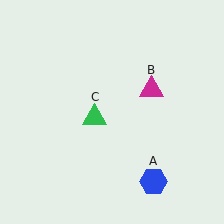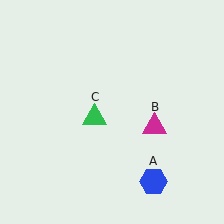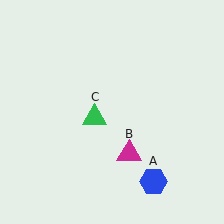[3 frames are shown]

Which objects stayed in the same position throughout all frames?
Blue hexagon (object A) and green triangle (object C) remained stationary.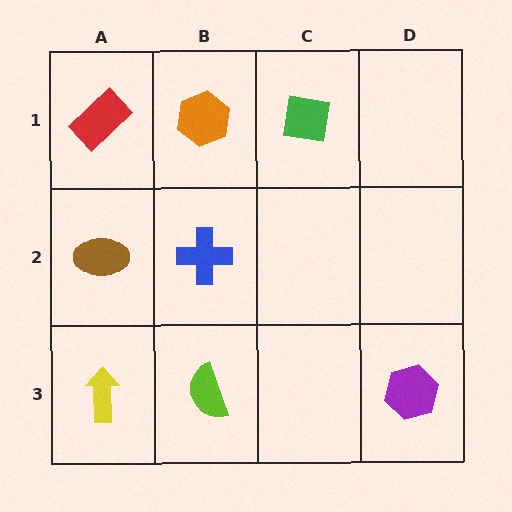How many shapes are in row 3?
3 shapes.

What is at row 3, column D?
A purple hexagon.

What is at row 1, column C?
A green square.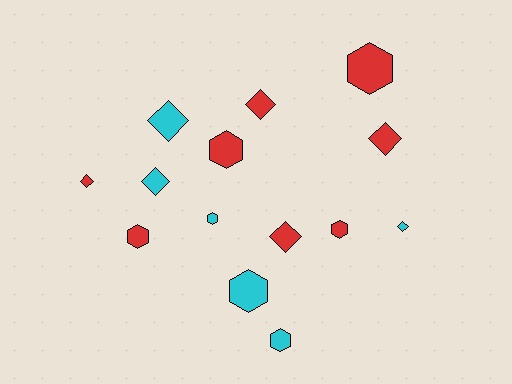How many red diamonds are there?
There are 4 red diamonds.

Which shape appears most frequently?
Diamond, with 7 objects.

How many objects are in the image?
There are 14 objects.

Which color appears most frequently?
Red, with 8 objects.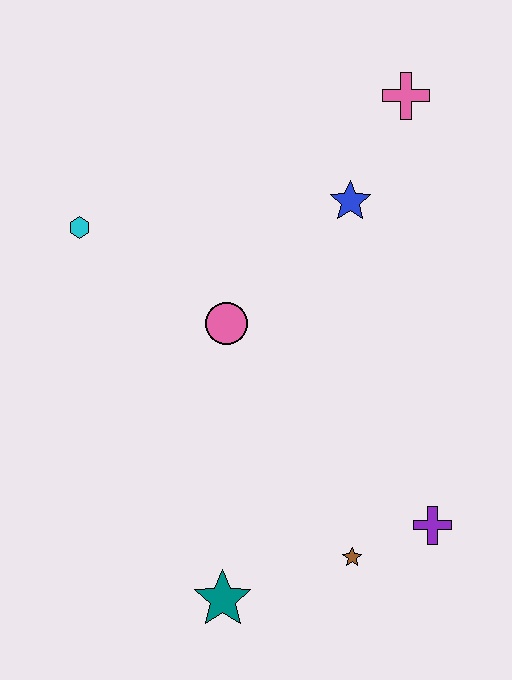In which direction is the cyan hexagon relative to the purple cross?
The cyan hexagon is to the left of the purple cross.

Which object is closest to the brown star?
The purple cross is closest to the brown star.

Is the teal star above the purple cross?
No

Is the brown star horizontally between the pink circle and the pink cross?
Yes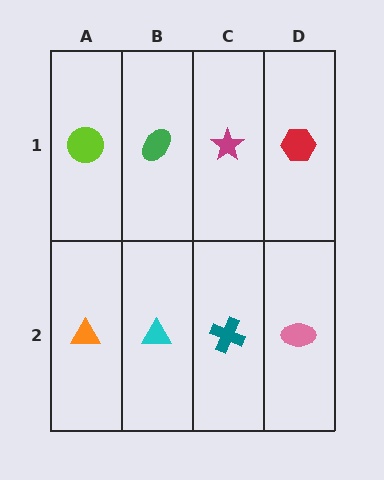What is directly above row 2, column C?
A magenta star.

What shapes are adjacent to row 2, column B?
A green ellipse (row 1, column B), an orange triangle (row 2, column A), a teal cross (row 2, column C).